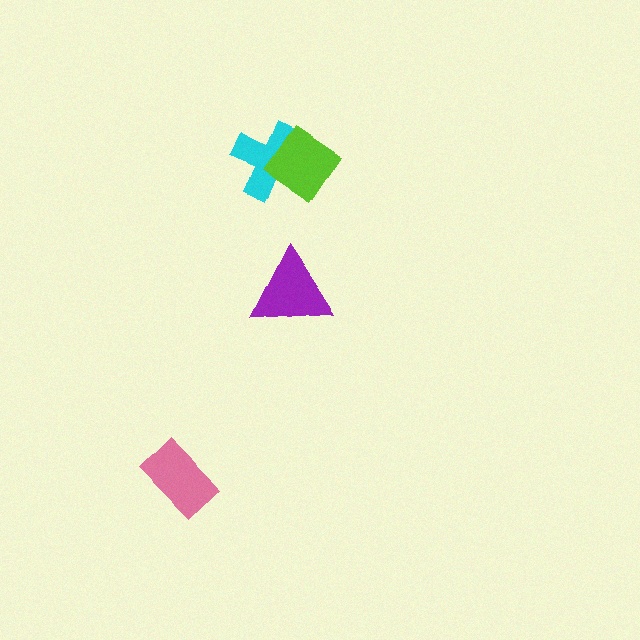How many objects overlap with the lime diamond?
1 object overlaps with the lime diamond.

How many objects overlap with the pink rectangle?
0 objects overlap with the pink rectangle.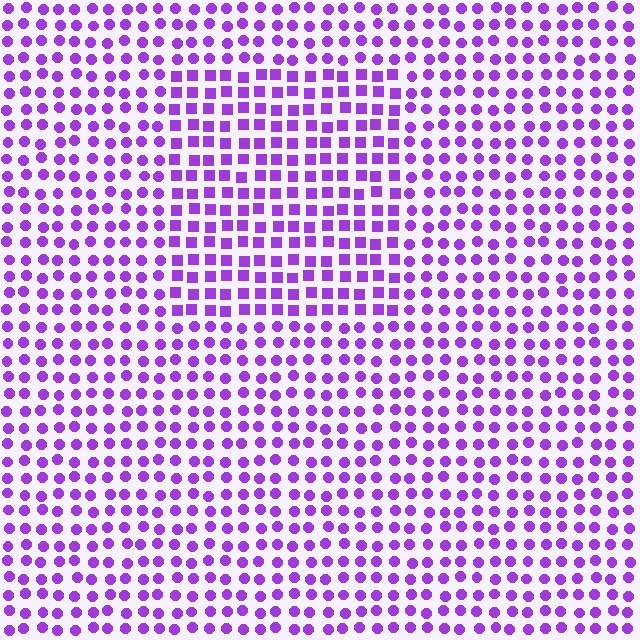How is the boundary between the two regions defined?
The boundary is defined by a change in element shape: squares inside vs. circles outside. All elements share the same color and spacing.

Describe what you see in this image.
The image is filled with small purple elements arranged in a uniform grid. A rectangle-shaped region contains squares, while the surrounding area contains circles. The boundary is defined purely by the change in element shape.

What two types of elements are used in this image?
The image uses squares inside the rectangle region and circles outside it.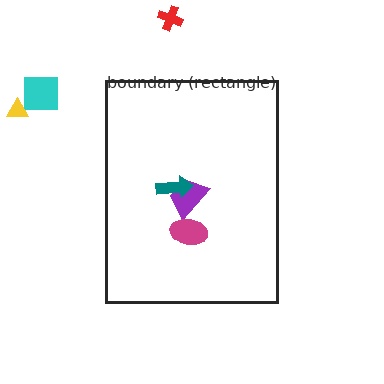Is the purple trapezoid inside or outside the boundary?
Inside.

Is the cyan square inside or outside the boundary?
Outside.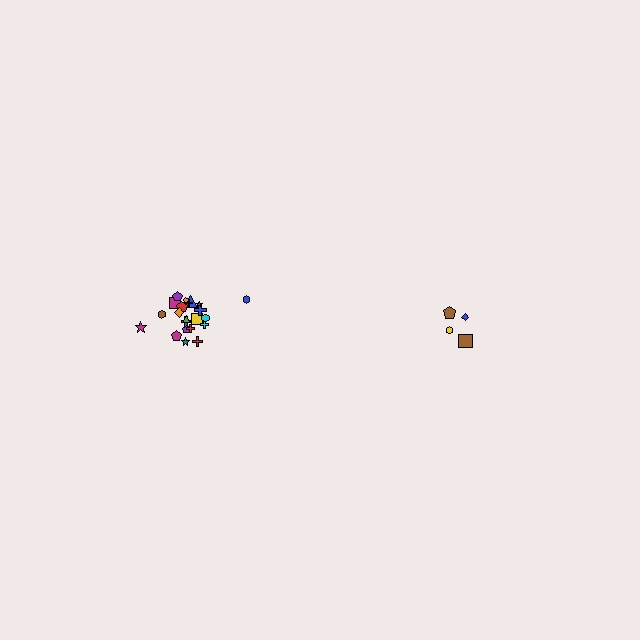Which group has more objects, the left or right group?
The left group.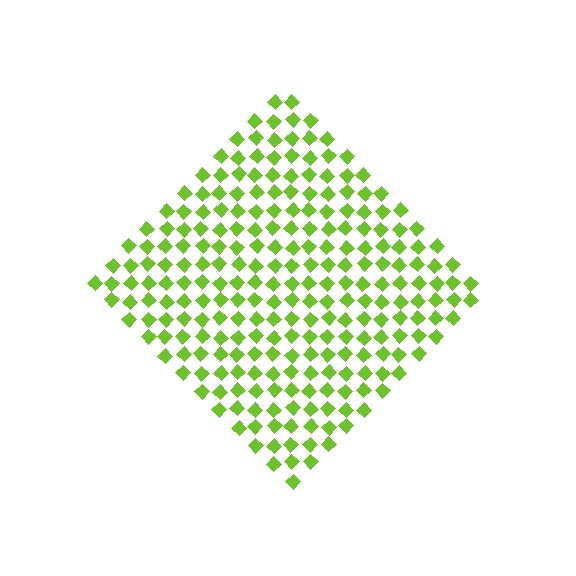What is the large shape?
The large shape is a diamond.